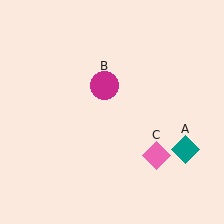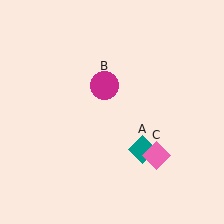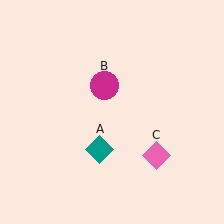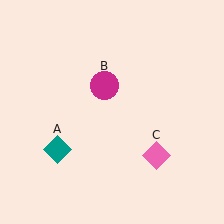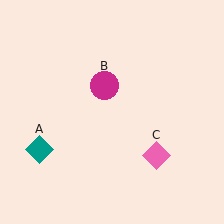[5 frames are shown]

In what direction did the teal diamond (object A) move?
The teal diamond (object A) moved left.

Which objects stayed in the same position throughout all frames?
Magenta circle (object B) and pink diamond (object C) remained stationary.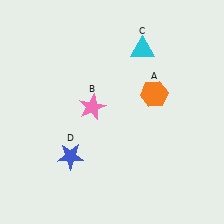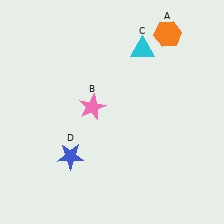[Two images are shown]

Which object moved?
The orange hexagon (A) moved up.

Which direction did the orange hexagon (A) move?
The orange hexagon (A) moved up.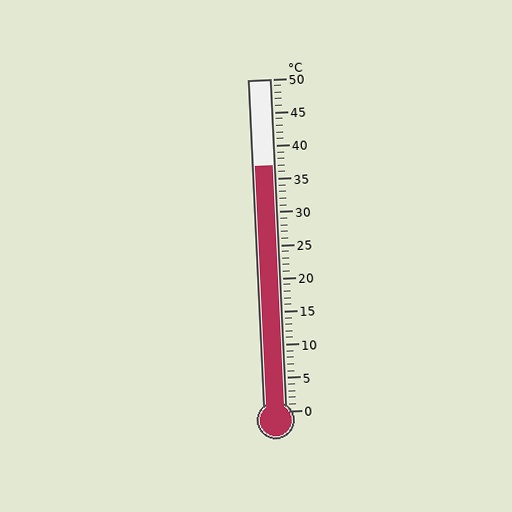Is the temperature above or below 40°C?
The temperature is below 40°C.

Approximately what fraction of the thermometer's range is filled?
The thermometer is filled to approximately 75% of its range.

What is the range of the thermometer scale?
The thermometer scale ranges from 0°C to 50°C.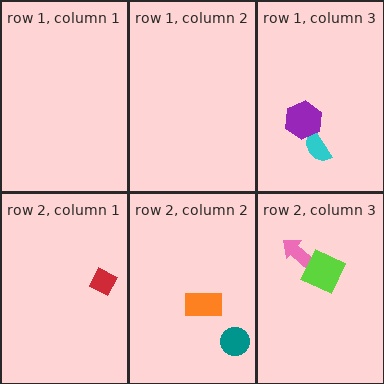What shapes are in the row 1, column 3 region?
The cyan semicircle, the purple hexagon.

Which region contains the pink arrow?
The row 2, column 3 region.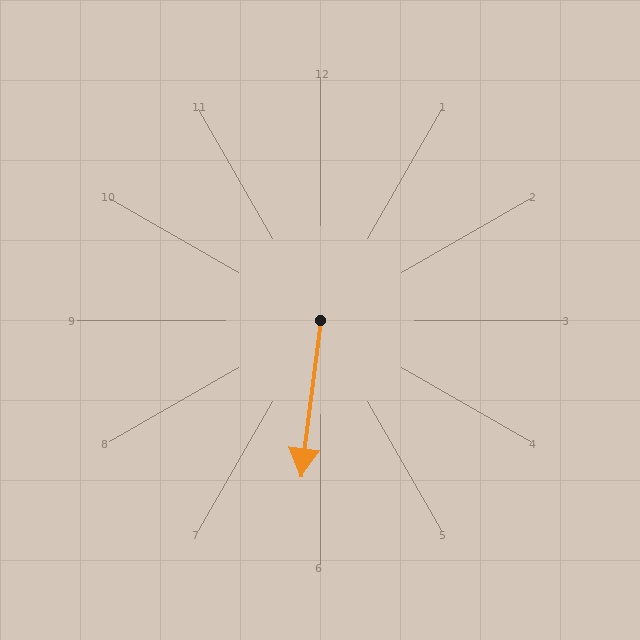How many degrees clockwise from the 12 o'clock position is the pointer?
Approximately 187 degrees.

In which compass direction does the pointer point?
South.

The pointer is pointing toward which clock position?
Roughly 6 o'clock.